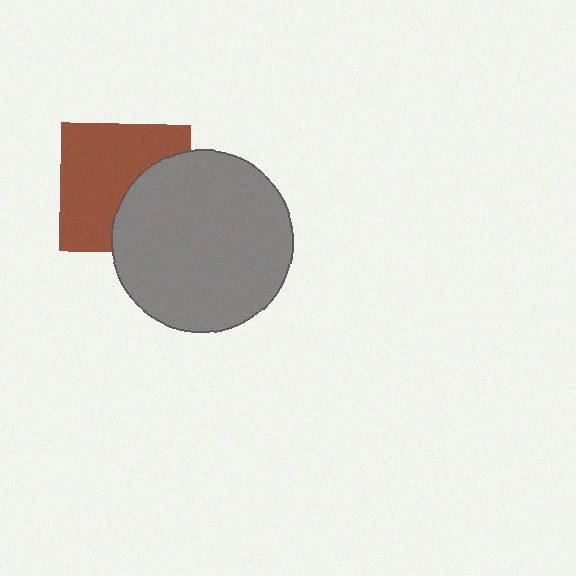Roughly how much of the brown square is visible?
About half of it is visible (roughly 62%).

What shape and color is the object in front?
The object in front is a gray circle.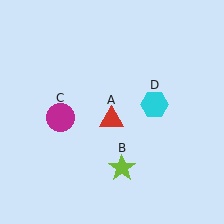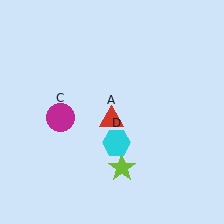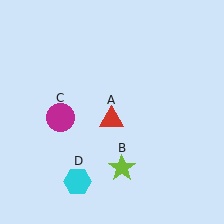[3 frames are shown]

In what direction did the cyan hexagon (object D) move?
The cyan hexagon (object D) moved down and to the left.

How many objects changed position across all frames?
1 object changed position: cyan hexagon (object D).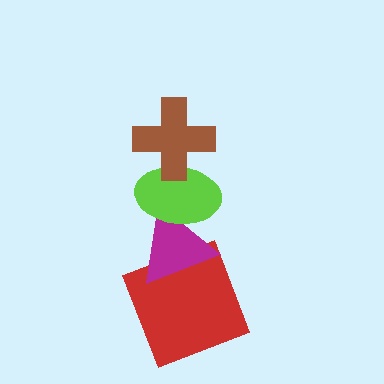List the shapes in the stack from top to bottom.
From top to bottom: the brown cross, the lime ellipse, the magenta triangle, the red square.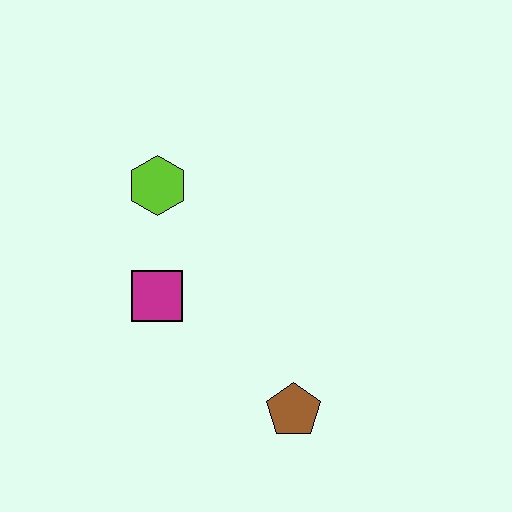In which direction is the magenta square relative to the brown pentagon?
The magenta square is to the left of the brown pentagon.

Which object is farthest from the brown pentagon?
The lime hexagon is farthest from the brown pentagon.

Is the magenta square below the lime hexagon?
Yes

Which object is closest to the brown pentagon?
The magenta square is closest to the brown pentagon.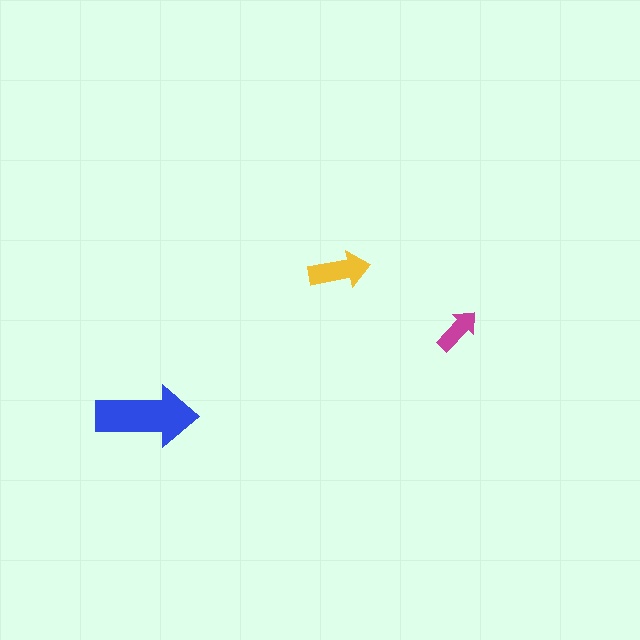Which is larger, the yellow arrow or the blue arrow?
The blue one.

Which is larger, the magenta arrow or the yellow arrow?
The yellow one.